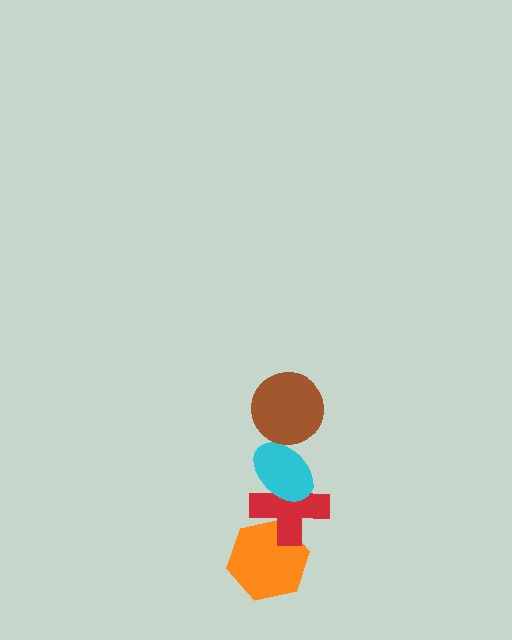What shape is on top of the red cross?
The cyan ellipse is on top of the red cross.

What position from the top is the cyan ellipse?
The cyan ellipse is 2nd from the top.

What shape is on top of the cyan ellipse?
The brown circle is on top of the cyan ellipse.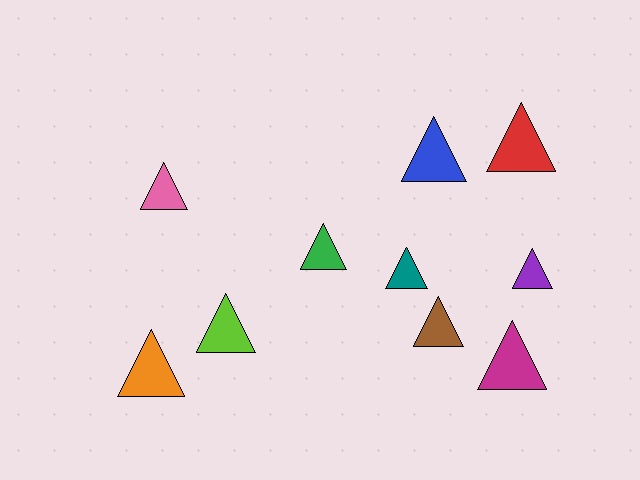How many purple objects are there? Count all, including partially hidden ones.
There is 1 purple object.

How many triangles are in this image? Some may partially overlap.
There are 10 triangles.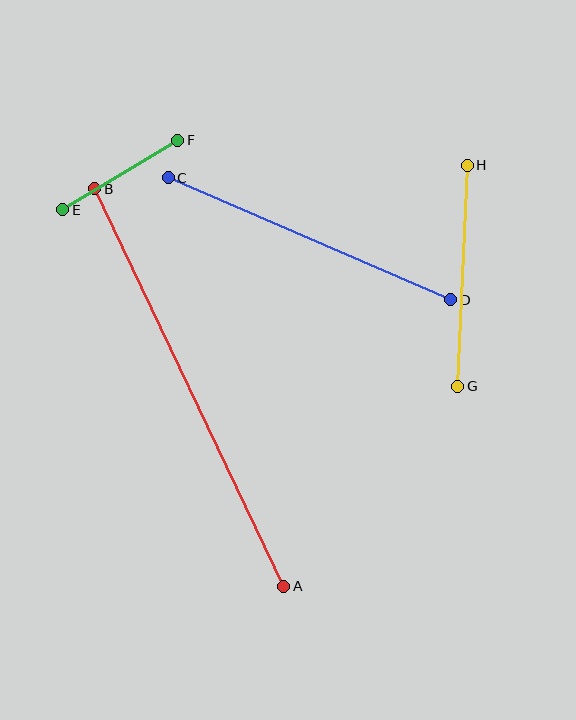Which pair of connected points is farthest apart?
Points A and B are farthest apart.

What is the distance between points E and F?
The distance is approximately 135 pixels.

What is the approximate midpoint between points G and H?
The midpoint is at approximately (463, 276) pixels.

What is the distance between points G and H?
The distance is approximately 221 pixels.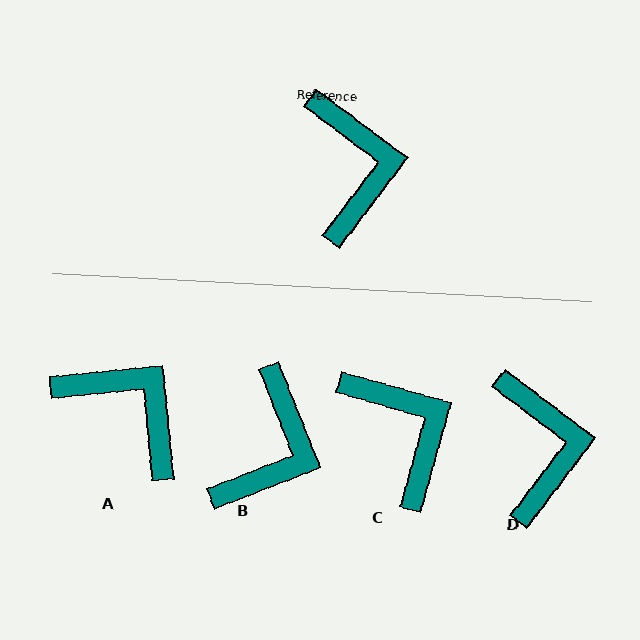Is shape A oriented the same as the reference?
No, it is off by about 43 degrees.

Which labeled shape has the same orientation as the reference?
D.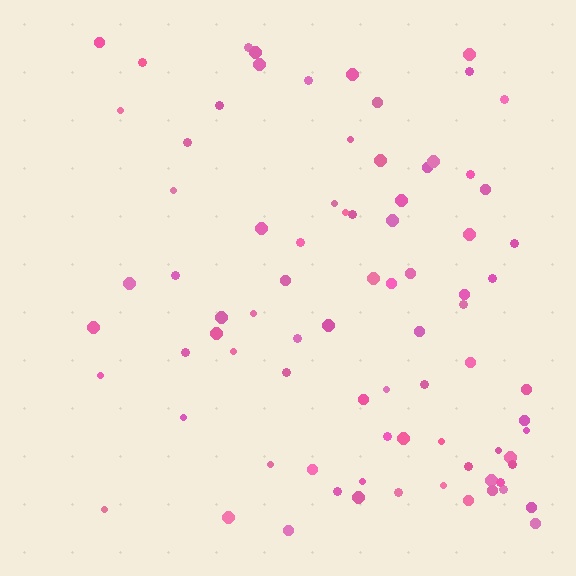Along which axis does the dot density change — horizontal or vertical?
Horizontal.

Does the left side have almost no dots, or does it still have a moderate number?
Still a moderate number, just noticeably fewer than the right.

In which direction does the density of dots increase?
From left to right, with the right side densest.